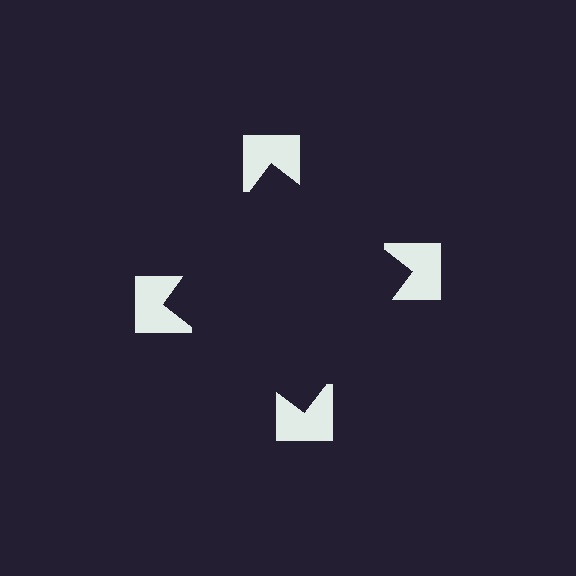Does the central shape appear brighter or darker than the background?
It typically appears slightly darker than the background, even though no actual brightness change is drawn.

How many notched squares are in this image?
There are 4 — one at each vertex of the illusory square.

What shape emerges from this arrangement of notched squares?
An illusory square — its edges are inferred from the aligned wedge cuts in the notched squares, not physically drawn.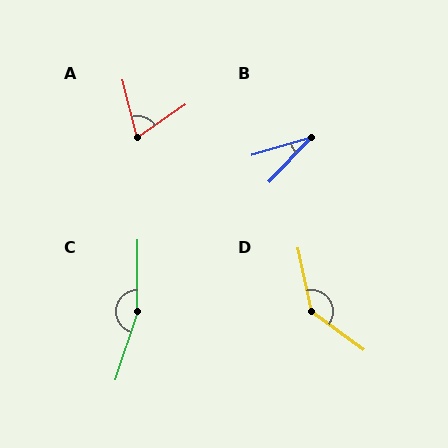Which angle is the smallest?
B, at approximately 30 degrees.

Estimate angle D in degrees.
Approximately 138 degrees.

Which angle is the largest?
C, at approximately 162 degrees.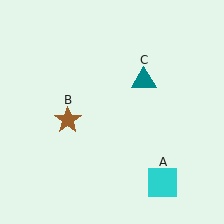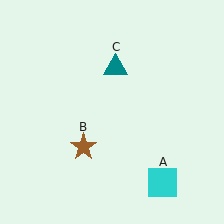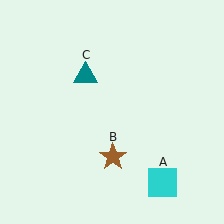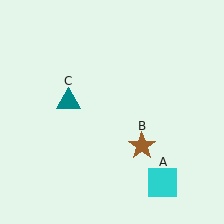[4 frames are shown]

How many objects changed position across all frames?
2 objects changed position: brown star (object B), teal triangle (object C).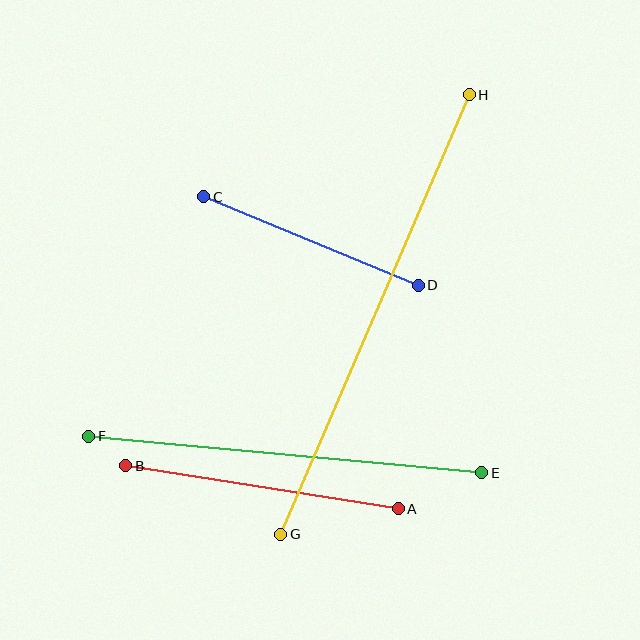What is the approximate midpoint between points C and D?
The midpoint is at approximately (311, 241) pixels.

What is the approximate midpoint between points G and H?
The midpoint is at approximately (375, 314) pixels.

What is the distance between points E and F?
The distance is approximately 395 pixels.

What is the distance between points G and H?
The distance is approximately 479 pixels.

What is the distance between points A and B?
The distance is approximately 276 pixels.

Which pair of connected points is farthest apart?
Points G and H are farthest apart.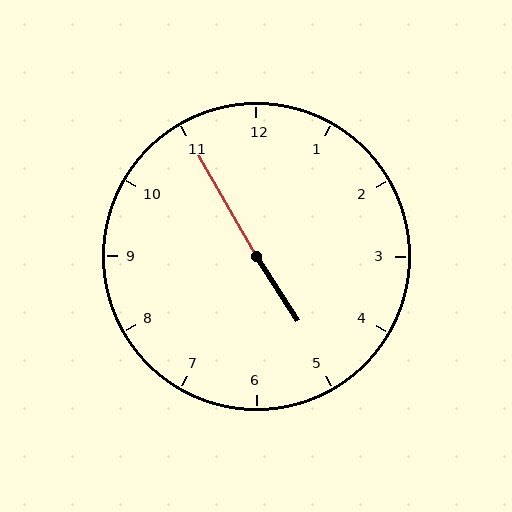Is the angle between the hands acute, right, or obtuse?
It is obtuse.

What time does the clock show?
4:55.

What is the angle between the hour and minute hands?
Approximately 178 degrees.